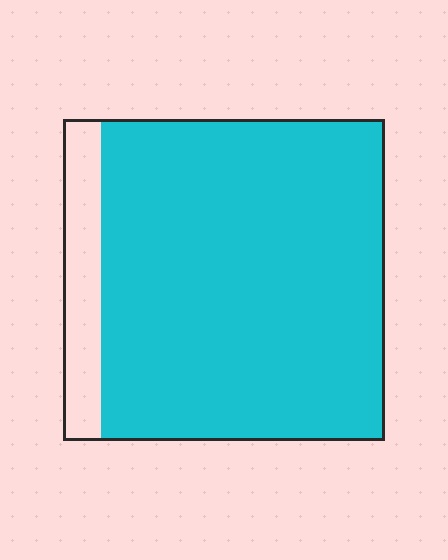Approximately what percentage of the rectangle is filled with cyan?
Approximately 90%.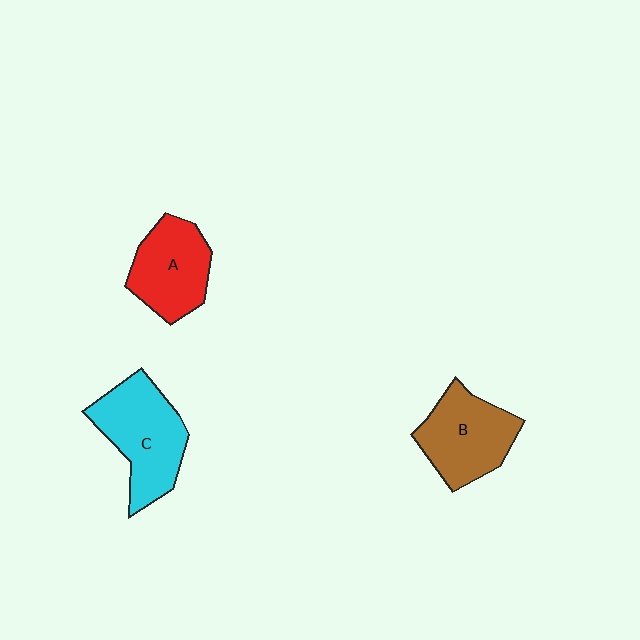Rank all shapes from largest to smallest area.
From largest to smallest: C (cyan), B (brown), A (red).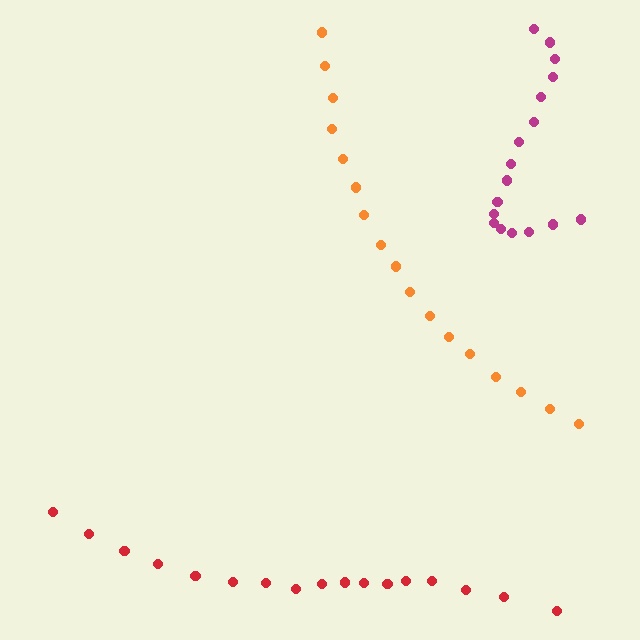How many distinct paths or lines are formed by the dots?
There are 3 distinct paths.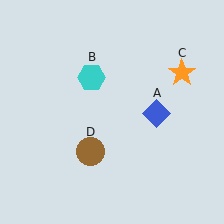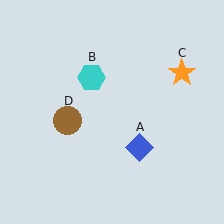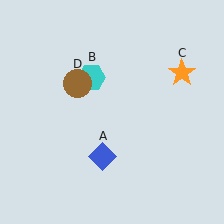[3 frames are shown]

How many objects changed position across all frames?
2 objects changed position: blue diamond (object A), brown circle (object D).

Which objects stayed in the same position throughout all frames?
Cyan hexagon (object B) and orange star (object C) remained stationary.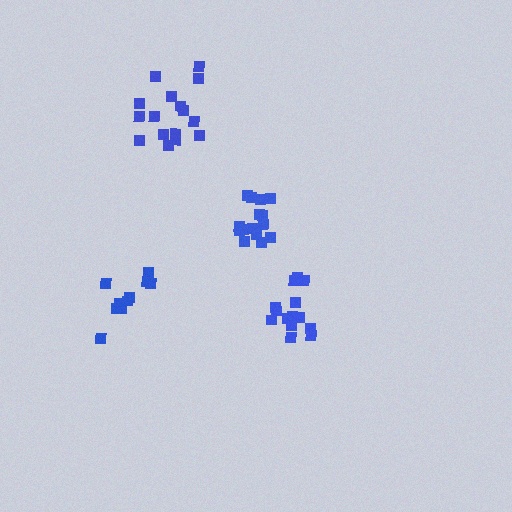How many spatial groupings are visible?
There are 4 spatial groupings.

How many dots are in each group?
Group 1: 10 dots, Group 2: 16 dots, Group 3: 15 dots, Group 4: 14 dots (55 total).